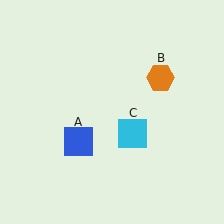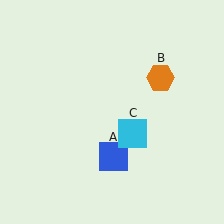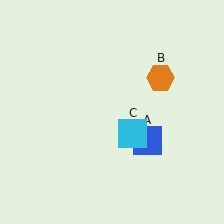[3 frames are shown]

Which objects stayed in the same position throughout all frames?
Orange hexagon (object B) and cyan square (object C) remained stationary.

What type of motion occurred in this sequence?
The blue square (object A) rotated counterclockwise around the center of the scene.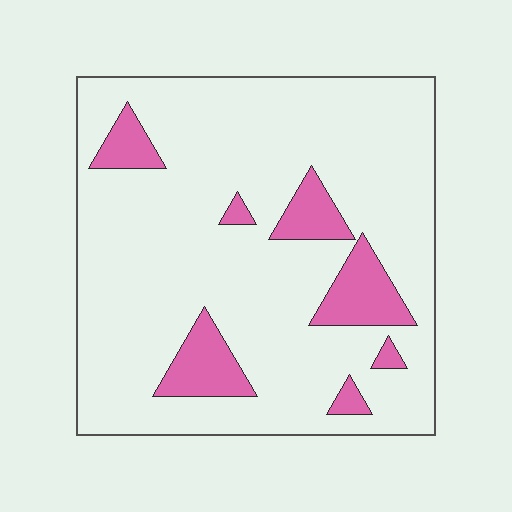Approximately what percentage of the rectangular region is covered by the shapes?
Approximately 15%.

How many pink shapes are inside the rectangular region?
7.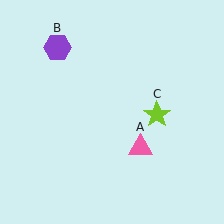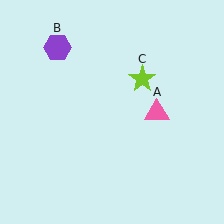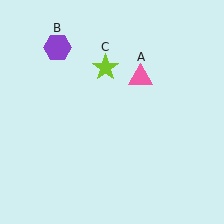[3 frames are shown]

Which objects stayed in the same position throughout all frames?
Purple hexagon (object B) remained stationary.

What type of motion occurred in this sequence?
The pink triangle (object A), lime star (object C) rotated counterclockwise around the center of the scene.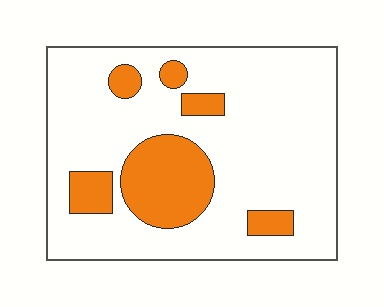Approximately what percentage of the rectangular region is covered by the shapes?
Approximately 20%.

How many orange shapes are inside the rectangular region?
6.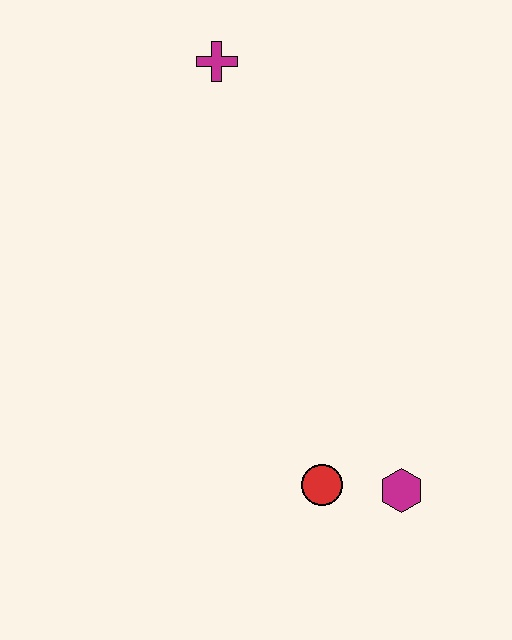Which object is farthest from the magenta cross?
The magenta hexagon is farthest from the magenta cross.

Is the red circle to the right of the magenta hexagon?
No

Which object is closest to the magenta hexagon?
The red circle is closest to the magenta hexagon.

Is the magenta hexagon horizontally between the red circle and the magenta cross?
No